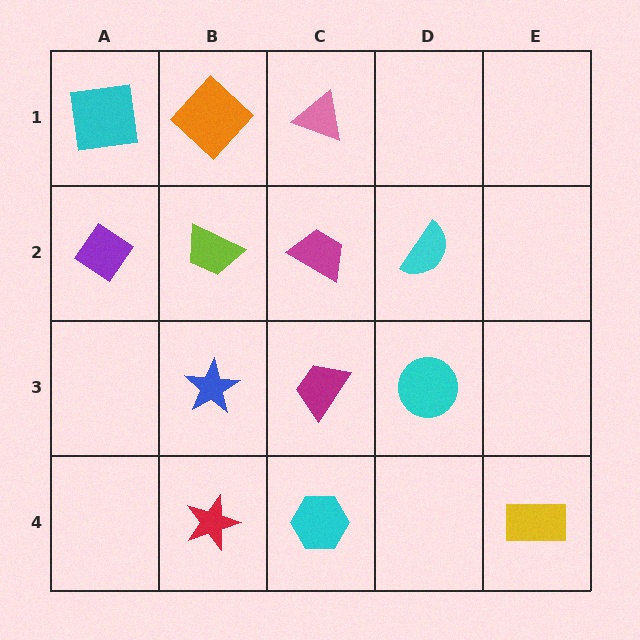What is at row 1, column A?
A cyan square.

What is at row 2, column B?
A lime trapezoid.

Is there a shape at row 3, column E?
No, that cell is empty.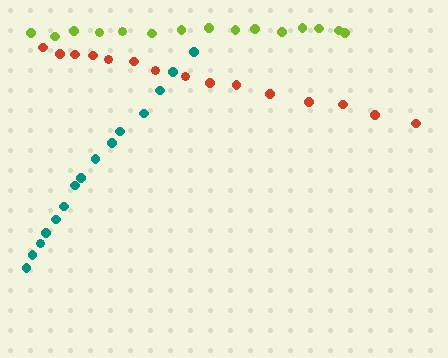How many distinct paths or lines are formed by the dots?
There are 3 distinct paths.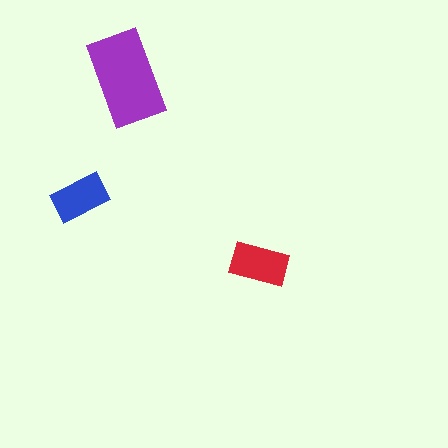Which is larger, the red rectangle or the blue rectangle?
The red one.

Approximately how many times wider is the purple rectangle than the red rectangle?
About 1.5 times wider.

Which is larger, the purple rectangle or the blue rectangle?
The purple one.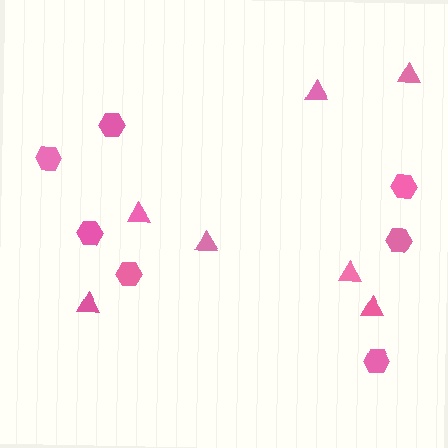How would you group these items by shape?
There are 2 groups: one group of triangles (7) and one group of hexagons (7).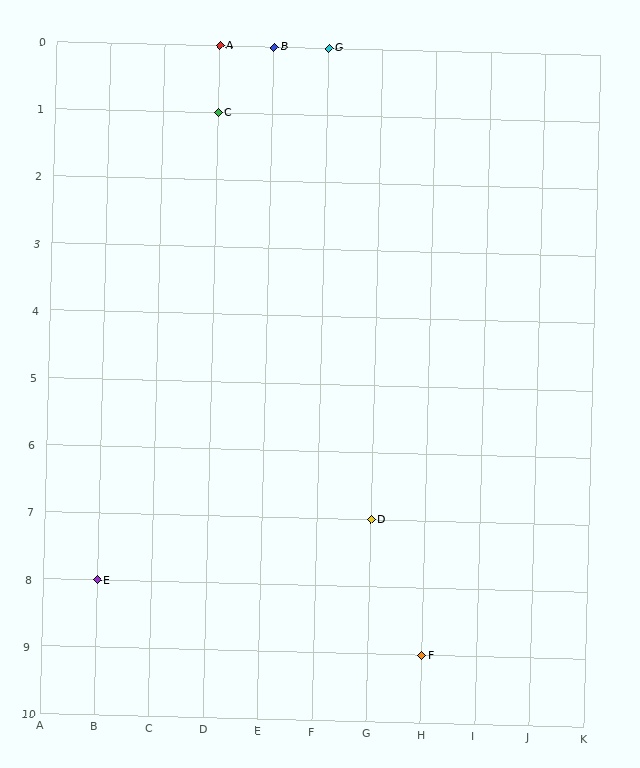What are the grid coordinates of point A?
Point A is at grid coordinates (D, 0).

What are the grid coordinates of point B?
Point B is at grid coordinates (E, 0).